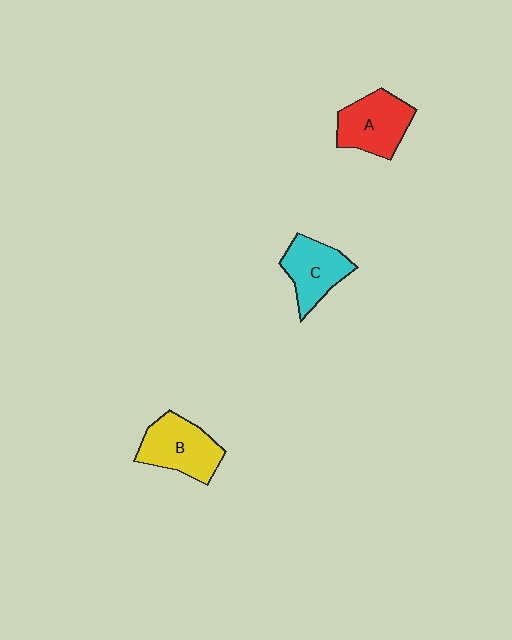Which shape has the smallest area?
Shape C (cyan).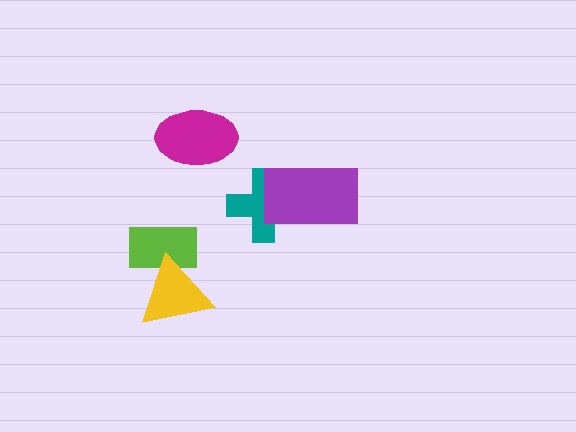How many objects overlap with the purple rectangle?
1 object overlaps with the purple rectangle.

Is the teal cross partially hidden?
Yes, it is partially covered by another shape.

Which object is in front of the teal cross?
The purple rectangle is in front of the teal cross.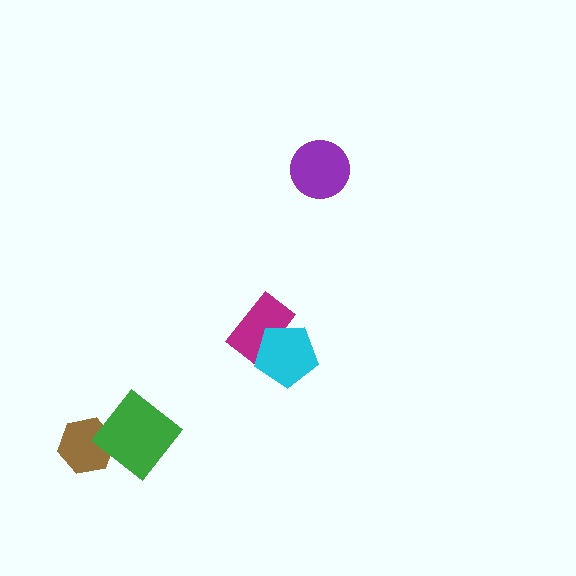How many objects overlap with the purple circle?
0 objects overlap with the purple circle.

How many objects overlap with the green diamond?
1 object overlaps with the green diamond.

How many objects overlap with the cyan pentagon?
1 object overlaps with the cyan pentagon.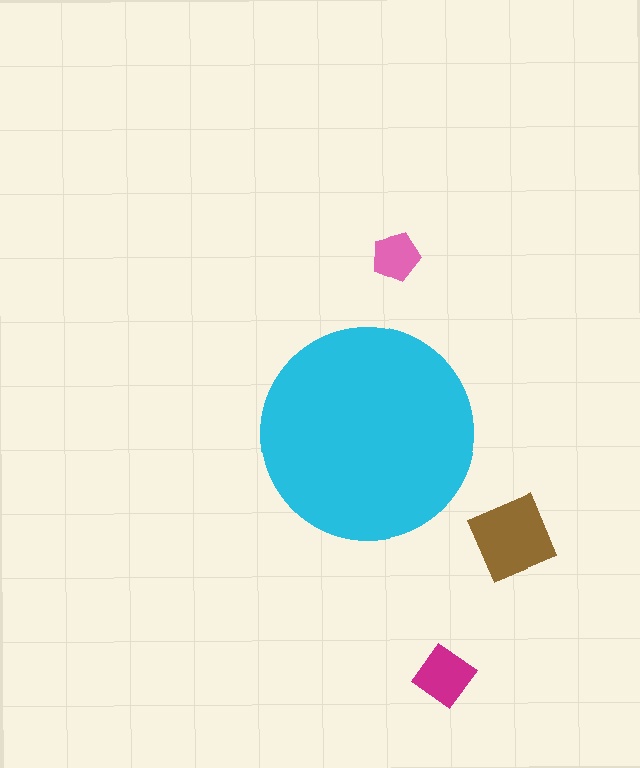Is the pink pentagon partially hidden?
No, the pink pentagon is fully visible.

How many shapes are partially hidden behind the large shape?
0 shapes are partially hidden.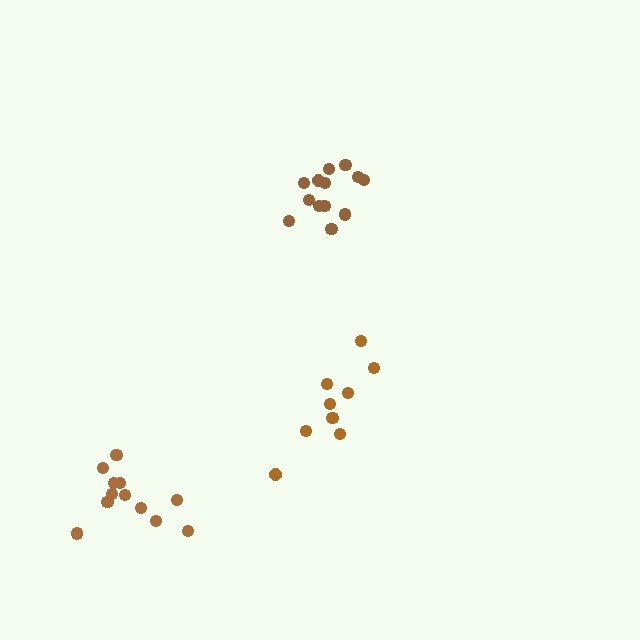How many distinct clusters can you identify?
There are 3 distinct clusters.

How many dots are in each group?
Group 1: 13 dots, Group 2: 12 dots, Group 3: 9 dots (34 total).